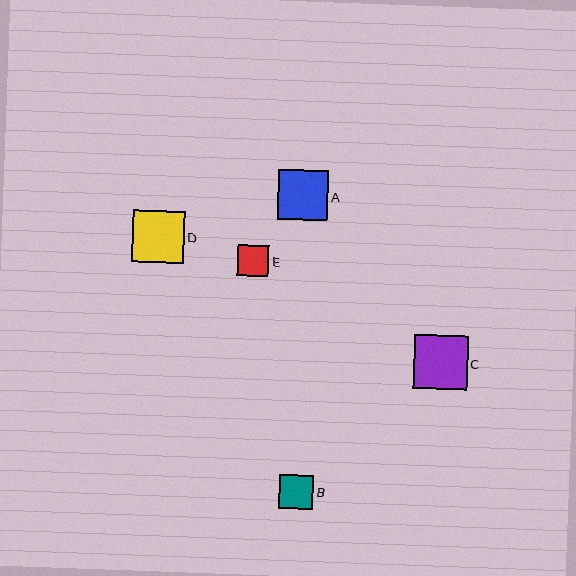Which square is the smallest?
Square E is the smallest with a size of approximately 31 pixels.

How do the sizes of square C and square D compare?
Square C and square D are approximately the same size.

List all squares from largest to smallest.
From largest to smallest: C, D, A, B, E.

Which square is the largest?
Square C is the largest with a size of approximately 54 pixels.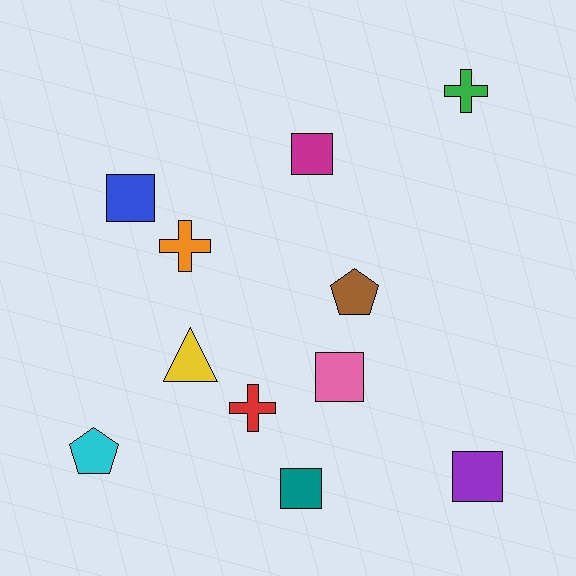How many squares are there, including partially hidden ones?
There are 5 squares.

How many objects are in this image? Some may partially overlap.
There are 11 objects.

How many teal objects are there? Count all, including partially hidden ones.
There is 1 teal object.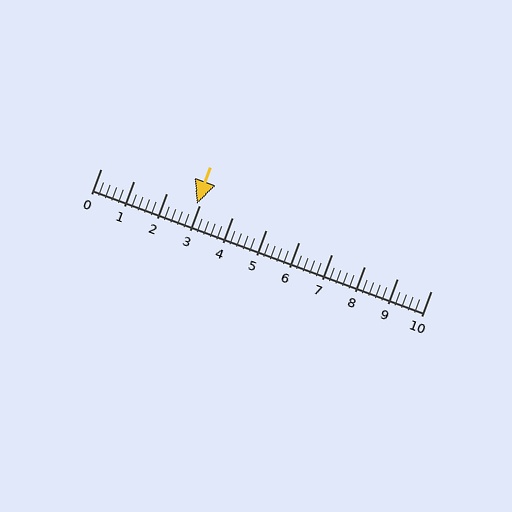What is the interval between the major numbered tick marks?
The major tick marks are spaced 1 units apart.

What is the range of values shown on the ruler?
The ruler shows values from 0 to 10.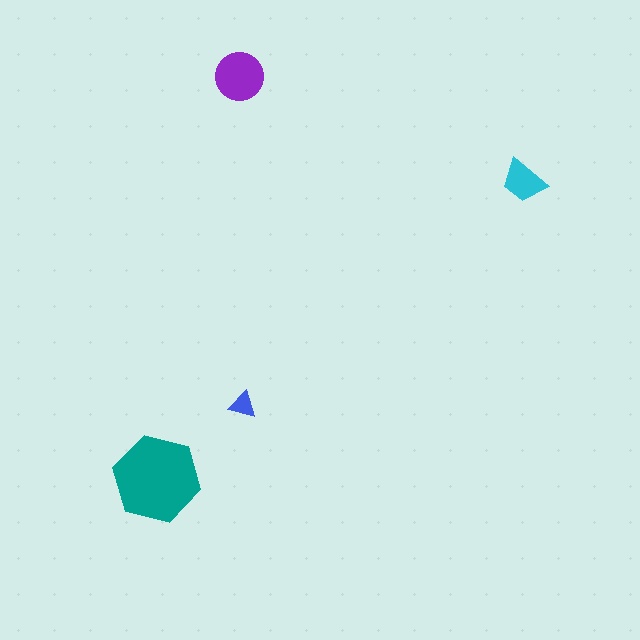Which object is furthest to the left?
The teal hexagon is leftmost.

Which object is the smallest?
The blue triangle.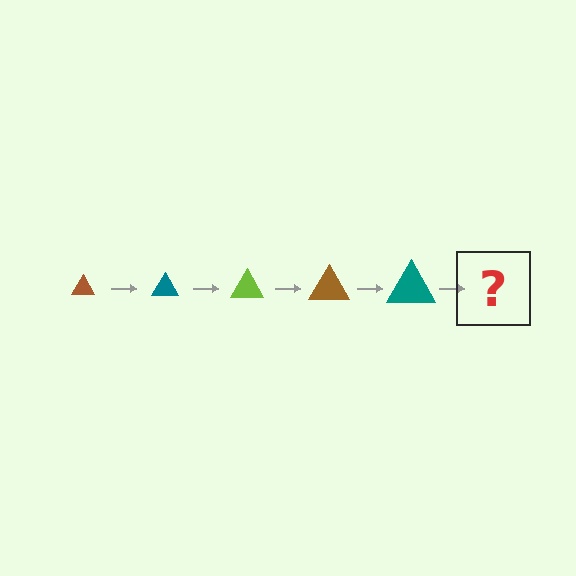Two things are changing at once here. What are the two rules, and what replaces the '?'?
The two rules are that the triangle grows larger each step and the color cycles through brown, teal, and lime. The '?' should be a lime triangle, larger than the previous one.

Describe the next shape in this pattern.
It should be a lime triangle, larger than the previous one.